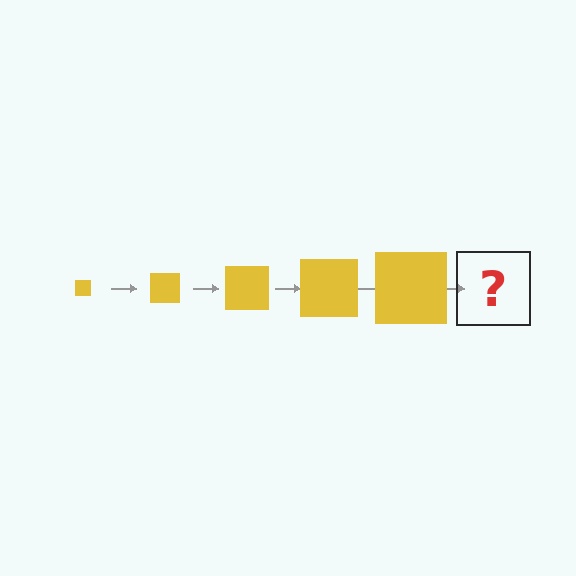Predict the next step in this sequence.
The next step is a yellow square, larger than the previous one.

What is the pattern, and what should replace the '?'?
The pattern is that the square gets progressively larger each step. The '?' should be a yellow square, larger than the previous one.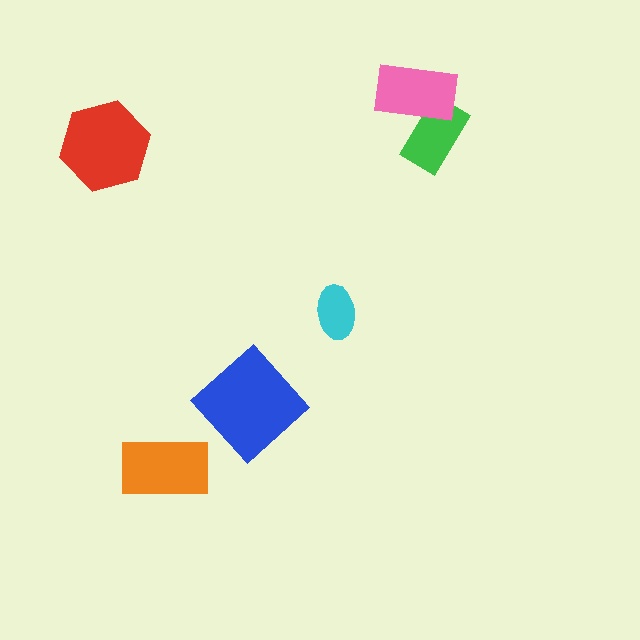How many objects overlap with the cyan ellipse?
0 objects overlap with the cyan ellipse.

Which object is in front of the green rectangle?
The pink rectangle is in front of the green rectangle.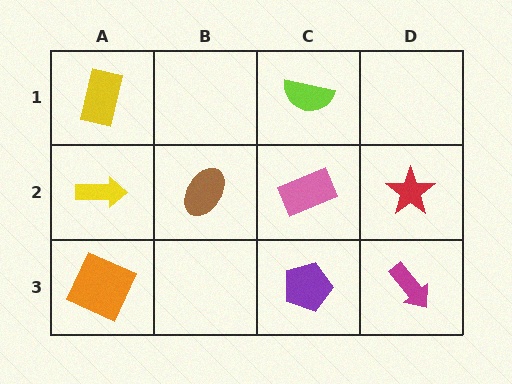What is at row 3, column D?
A magenta arrow.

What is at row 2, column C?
A pink rectangle.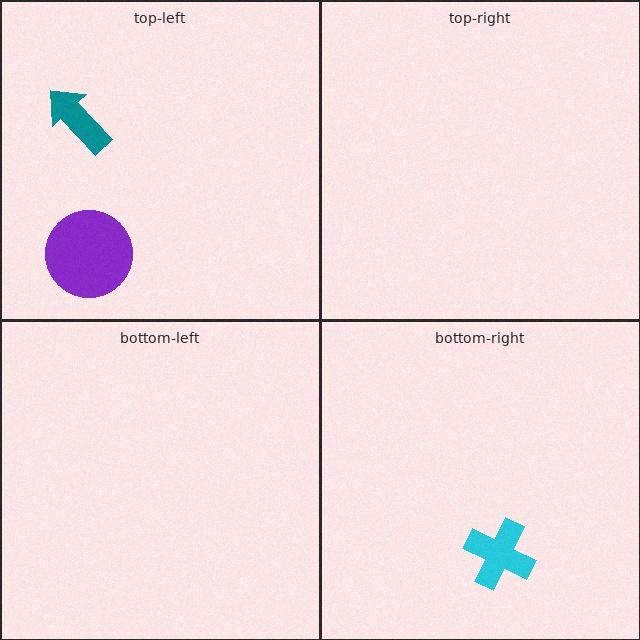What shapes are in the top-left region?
The teal arrow, the purple circle.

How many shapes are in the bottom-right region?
1.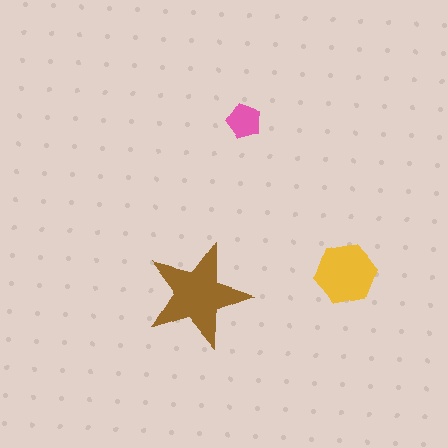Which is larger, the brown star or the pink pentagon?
The brown star.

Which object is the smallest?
The pink pentagon.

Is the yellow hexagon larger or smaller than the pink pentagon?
Larger.